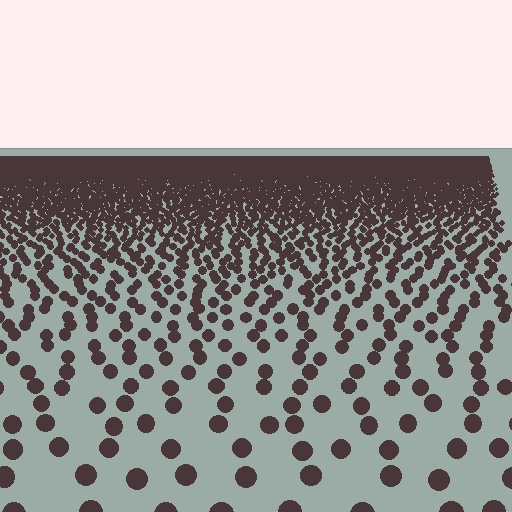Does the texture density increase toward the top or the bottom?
Density increases toward the top.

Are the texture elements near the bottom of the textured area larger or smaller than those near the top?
Larger. Near the bottom, elements are closer to the viewer and appear at a bigger on-screen size.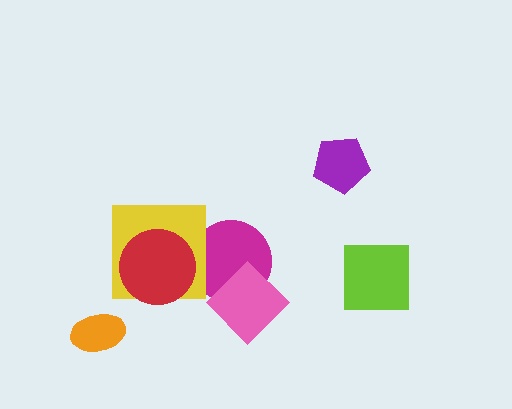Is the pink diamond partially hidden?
No, no other shape covers it.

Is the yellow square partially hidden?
Yes, it is partially covered by another shape.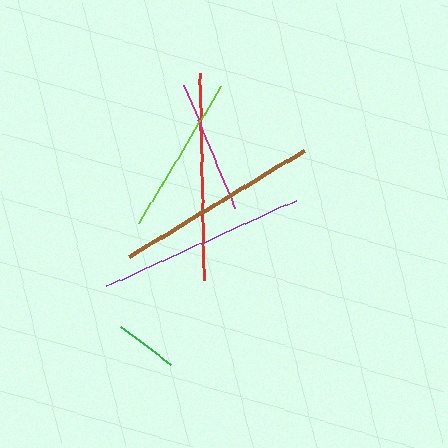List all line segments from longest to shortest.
From longest to shortest: purple, red, brown, lime, magenta, green.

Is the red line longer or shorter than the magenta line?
The red line is longer than the magenta line.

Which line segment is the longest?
The purple line is the longest at approximately 208 pixels.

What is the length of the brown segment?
The brown segment is approximately 204 pixels long.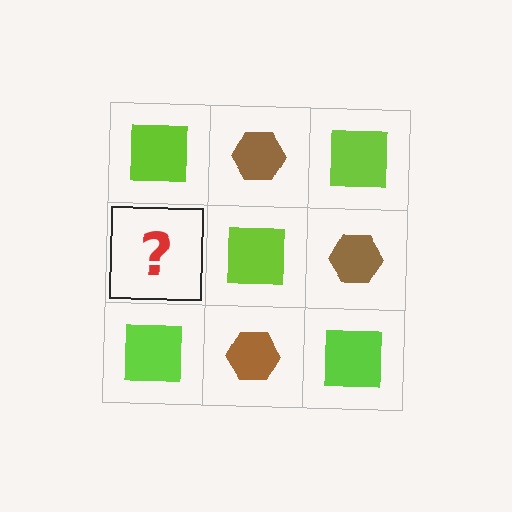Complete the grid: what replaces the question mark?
The question mark should be replaced with a brown hexagon.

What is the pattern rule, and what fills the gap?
The rule is that it alternates lime square and brown hexagon in a checkerboard pattern. The gap should be filled with a brown hexagon.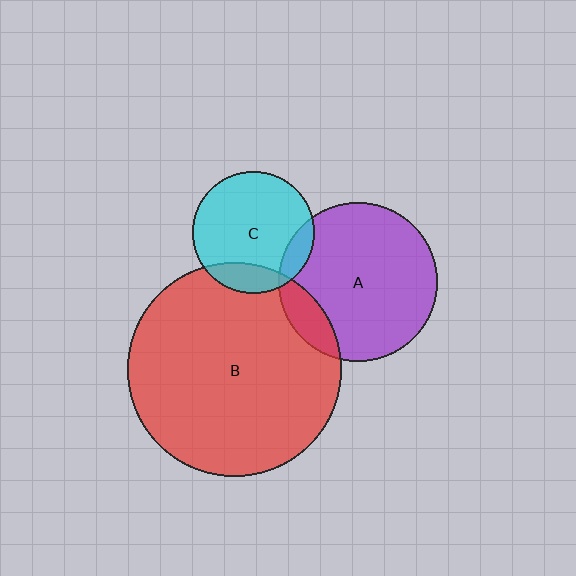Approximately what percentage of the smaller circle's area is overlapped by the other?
Approximately 15%.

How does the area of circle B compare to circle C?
Approximately 3.1 times.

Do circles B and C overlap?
Yes.